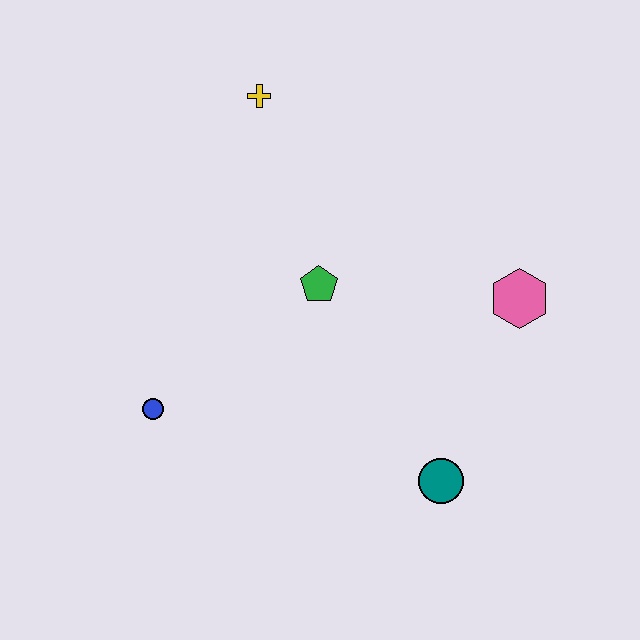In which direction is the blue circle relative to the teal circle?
The blue circle is to the left of the teal circle.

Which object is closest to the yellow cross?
The green pentagon is closest to the yellow cross.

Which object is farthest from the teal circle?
The yellow cross is farthest from the teal circle.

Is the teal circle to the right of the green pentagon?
Yes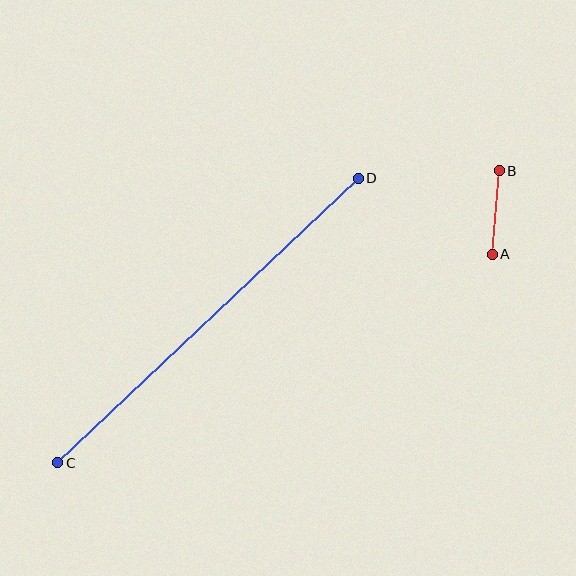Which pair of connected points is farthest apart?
Points C and D are farthest apart.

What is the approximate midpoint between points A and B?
The midpoint is at approximately (496, 212) pixels.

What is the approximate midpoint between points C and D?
The midpoint is at approximately (208, 320) pixels.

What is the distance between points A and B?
The distance is approximately 84 pixels.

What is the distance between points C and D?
The distance is approximately 414 pixels.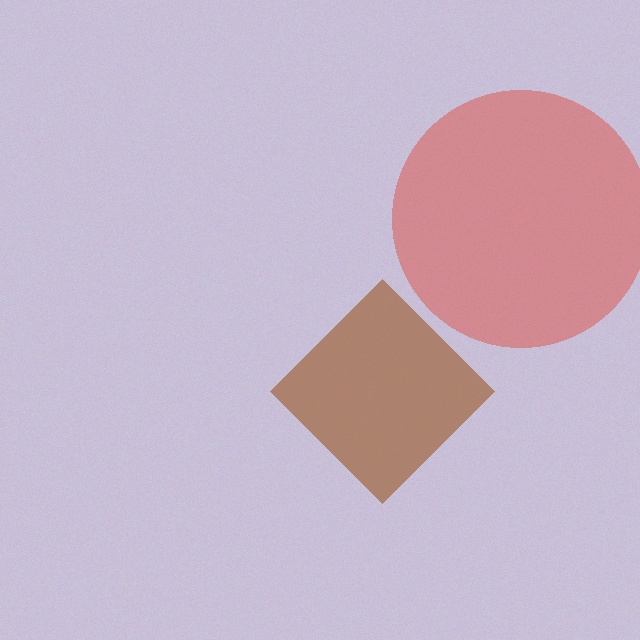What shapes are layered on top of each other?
The layered shapes are: a red circle, a brown diamond.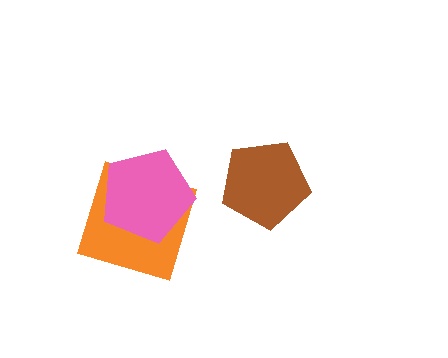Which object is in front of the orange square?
The pink pentagon is in front of the orange square.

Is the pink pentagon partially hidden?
No, no other shape covers it.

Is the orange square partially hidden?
Yes, it is partially covered by another shape.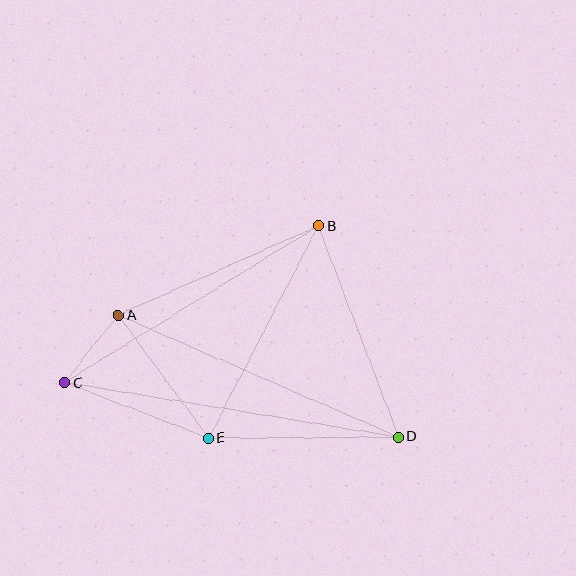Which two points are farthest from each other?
Points C and D are farthest from each other.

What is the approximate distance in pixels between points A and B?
The distance between A and B is approximately 219 pixels.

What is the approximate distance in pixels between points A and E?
The distance between A and E is approximately 152 pixels.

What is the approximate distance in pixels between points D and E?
The distance between D and E is approximately 190 pixels.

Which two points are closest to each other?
Points A and C are closest to each other.